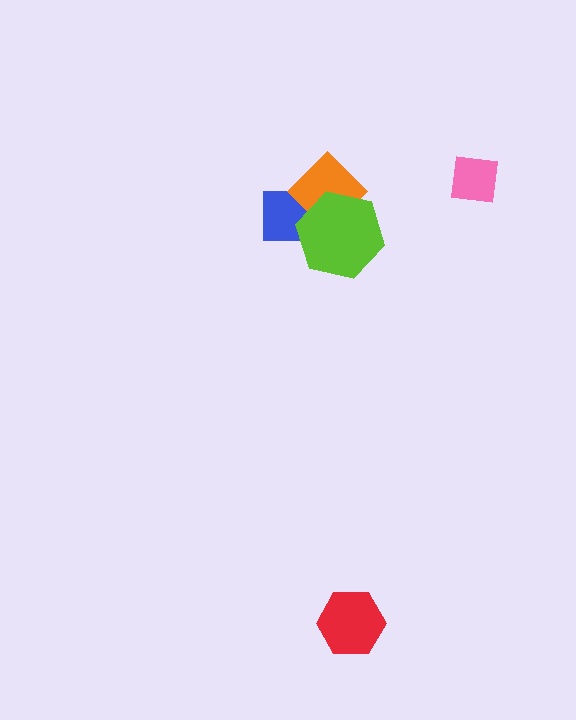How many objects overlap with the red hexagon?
0 objects overlap with the red hexagon.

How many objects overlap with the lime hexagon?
2 objects overlap with the lime hexagon.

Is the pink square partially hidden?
No, no other shape covers it.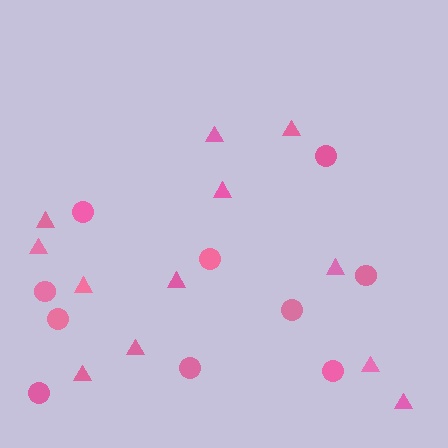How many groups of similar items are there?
There are 2 groups: one group of triangles (12) and one group of circles (10).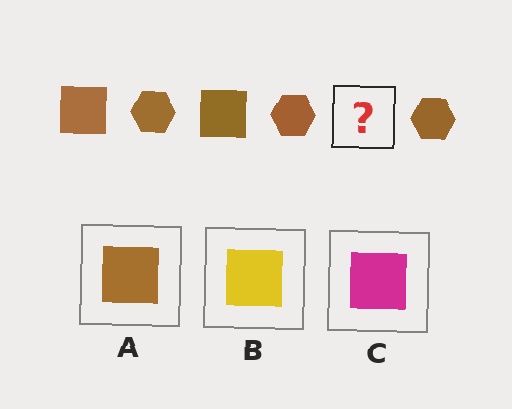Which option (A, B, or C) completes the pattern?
A.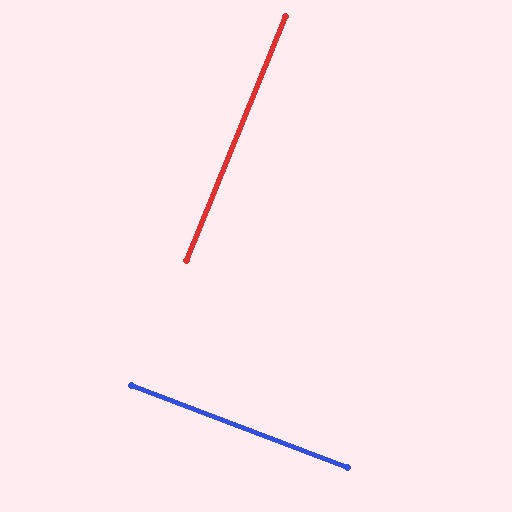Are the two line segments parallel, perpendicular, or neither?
Perpendicular — they meet at approximately 89°.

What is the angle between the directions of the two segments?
Approximately 89 degrees.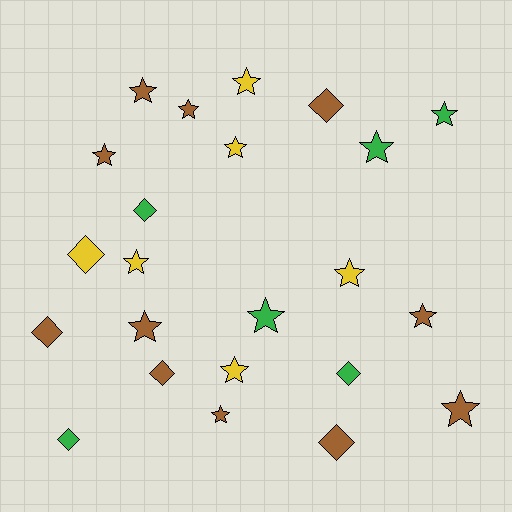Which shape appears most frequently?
Star, with 15 objects.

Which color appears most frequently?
Brown, with 11 objects.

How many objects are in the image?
There are 23 objects.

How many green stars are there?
There are 3 green stars.